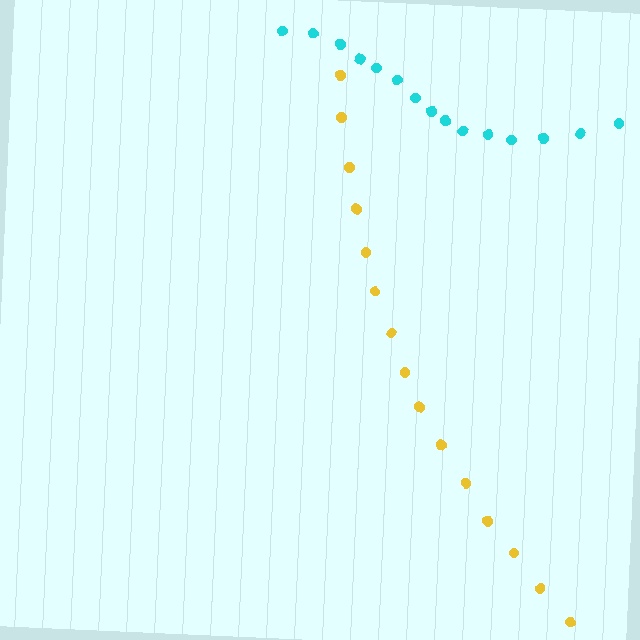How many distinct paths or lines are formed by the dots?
There are 2 distinct paths.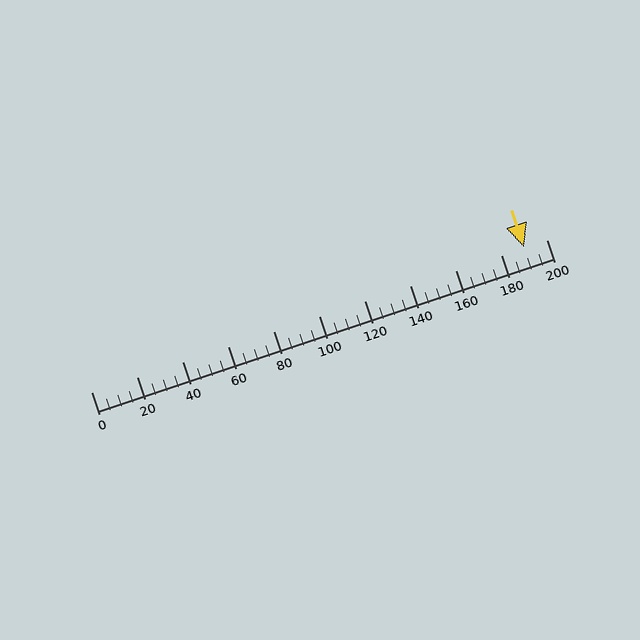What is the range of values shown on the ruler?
The ruler shows values from 0 to 200.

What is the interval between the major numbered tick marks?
The major tick marks are spaced 20 units apart.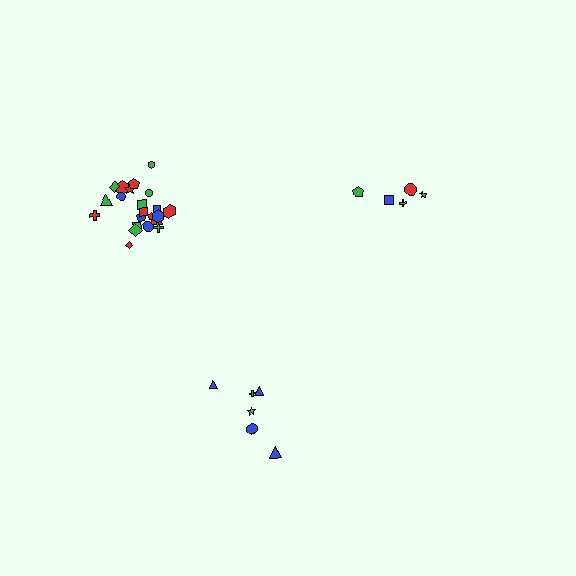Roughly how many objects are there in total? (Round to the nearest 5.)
Roughly 35 objects in total.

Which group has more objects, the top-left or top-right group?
The top-left group.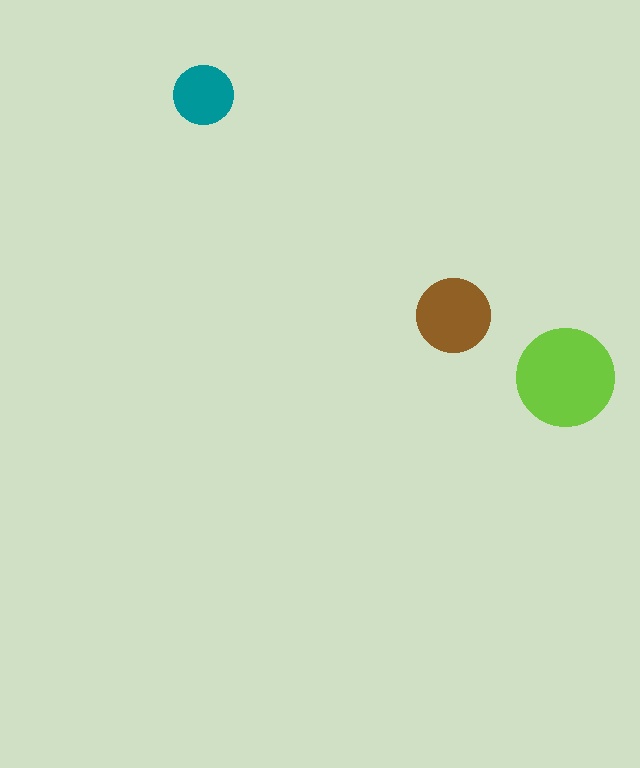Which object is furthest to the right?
The lime circle is rightmost.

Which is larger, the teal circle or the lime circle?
The lime one.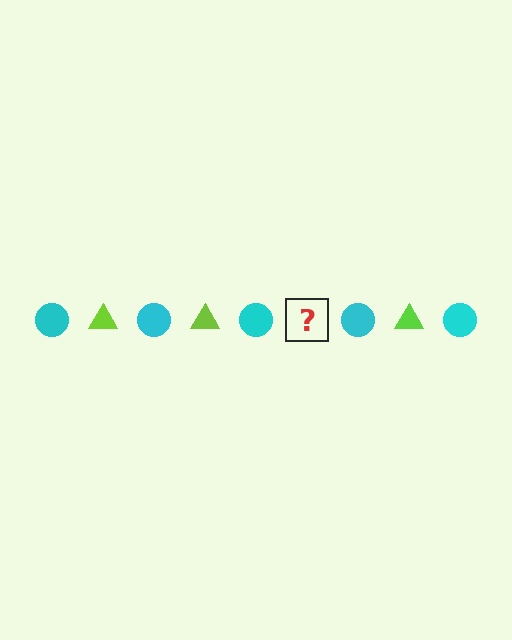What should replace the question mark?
The question mark should be replaced with a lime triangle.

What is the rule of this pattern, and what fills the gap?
The rule is that the pattern alternates between cyan circle and lime triangle. The gap should be filled with a lime triangle.